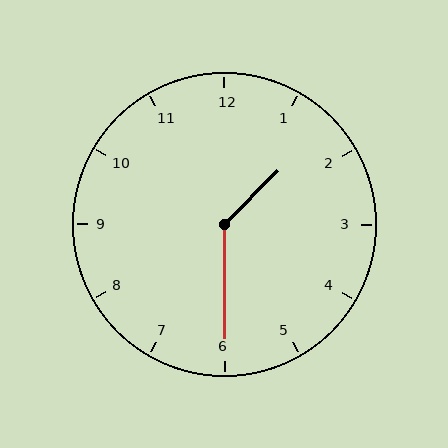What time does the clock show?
1:30.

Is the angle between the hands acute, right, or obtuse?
It is obtuse.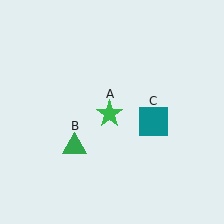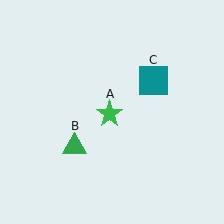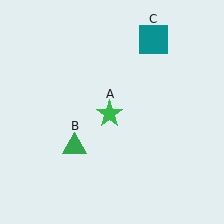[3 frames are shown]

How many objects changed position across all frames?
1 object changed position: teal square (object C).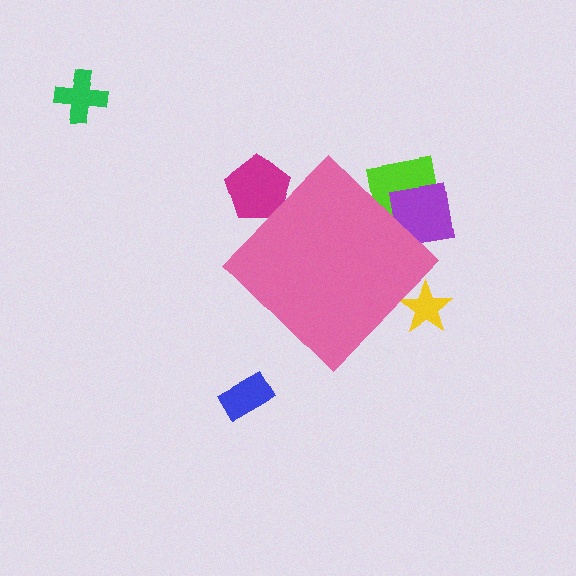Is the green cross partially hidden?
No, the green cross is fully visible.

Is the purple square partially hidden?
Yes, the purple square is partially hidden behind the pink diamond.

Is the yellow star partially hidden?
Yes, the yellow star is partially hidden behind the pink diamond.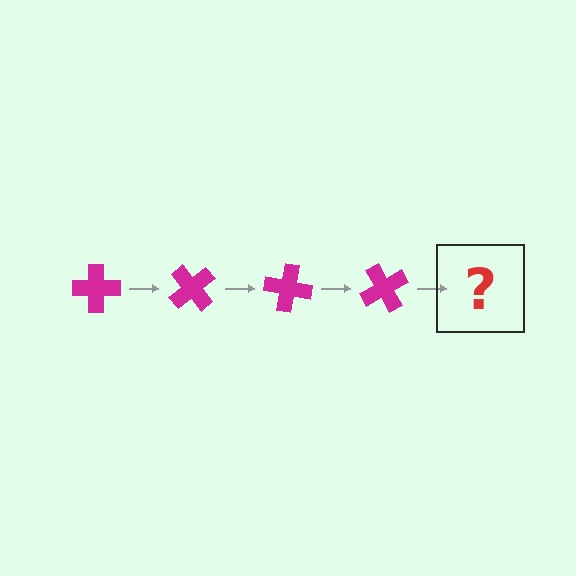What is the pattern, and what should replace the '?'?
The pattern is that the cross rotates 50 degrees each step. The '?' should be a magenta cross rotated 200 degrees.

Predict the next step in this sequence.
The next step is a magenta cross rotated 200 degrees.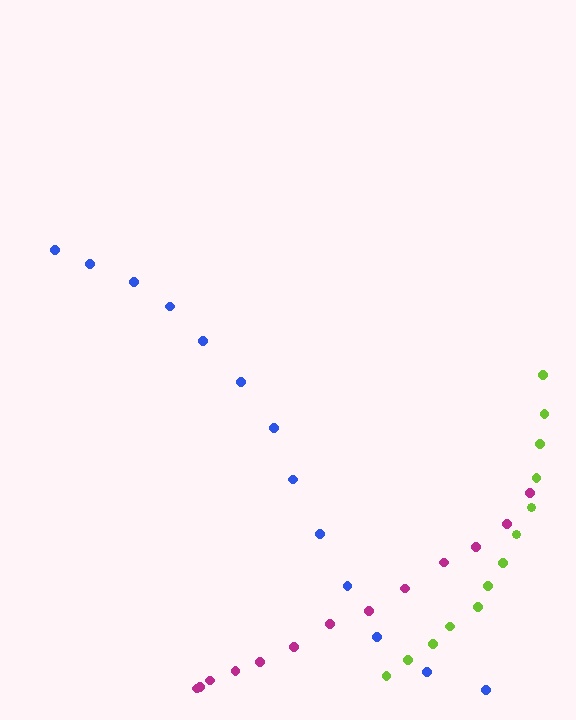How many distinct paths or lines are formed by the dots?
There are 3 distinct paths.